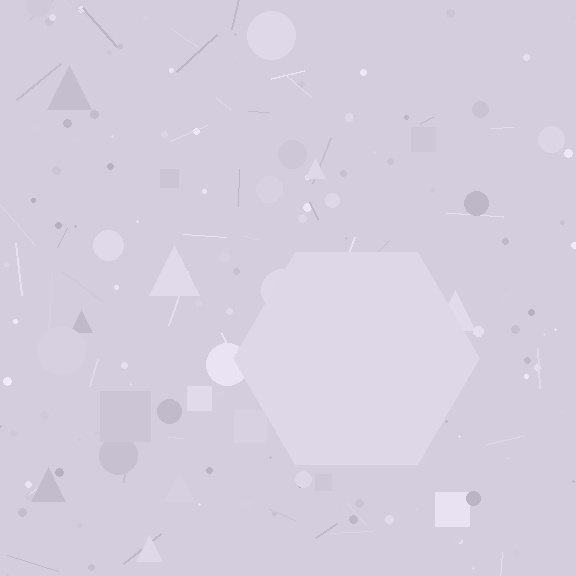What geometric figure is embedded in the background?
A hexagon is embedded in the background.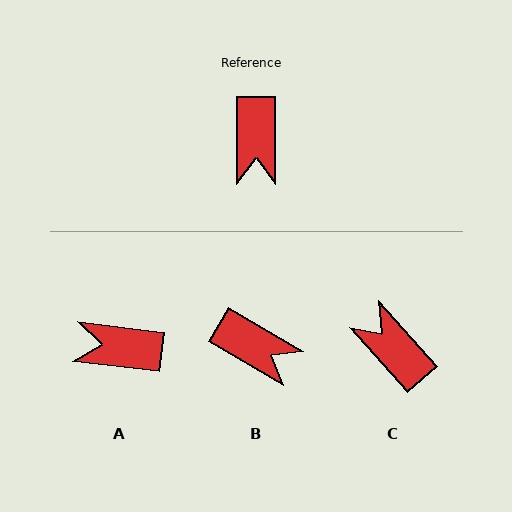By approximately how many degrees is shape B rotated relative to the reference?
Approximately 60 degrees counter-clockwise.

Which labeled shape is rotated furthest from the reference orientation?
C, about 138 degrees away.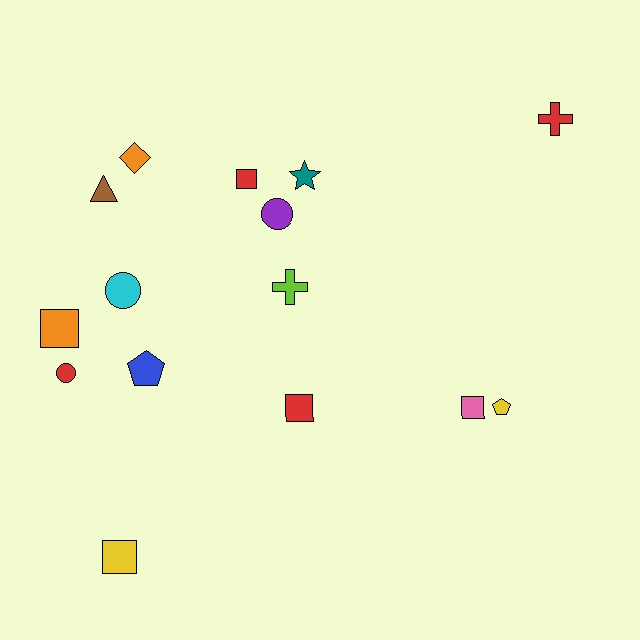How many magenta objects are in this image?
There are no magenta objects.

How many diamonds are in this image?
There is 1 diamond.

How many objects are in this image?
There are 15 objects.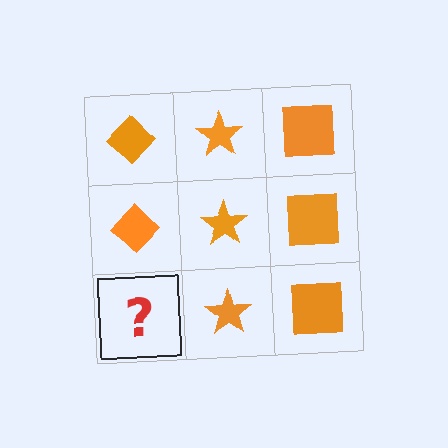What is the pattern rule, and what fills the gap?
The rule is that each column has a consistent shape. The gap should be filled with an orange diamond.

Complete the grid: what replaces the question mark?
The question mark should be replaced with an orange diamond.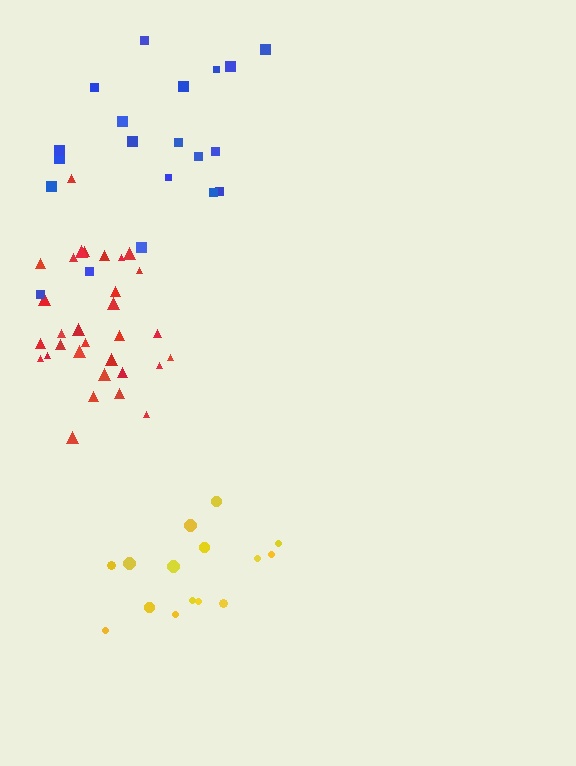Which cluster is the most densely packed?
Red.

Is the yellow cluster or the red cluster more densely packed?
Red.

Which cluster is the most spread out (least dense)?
Blue.